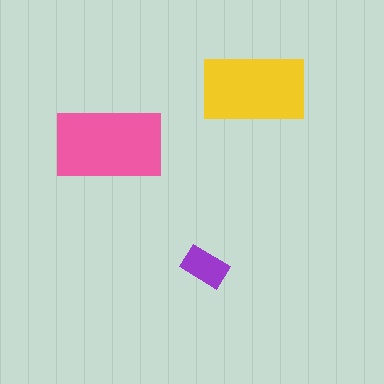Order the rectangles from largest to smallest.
the pink one, the yellow one, the purple one.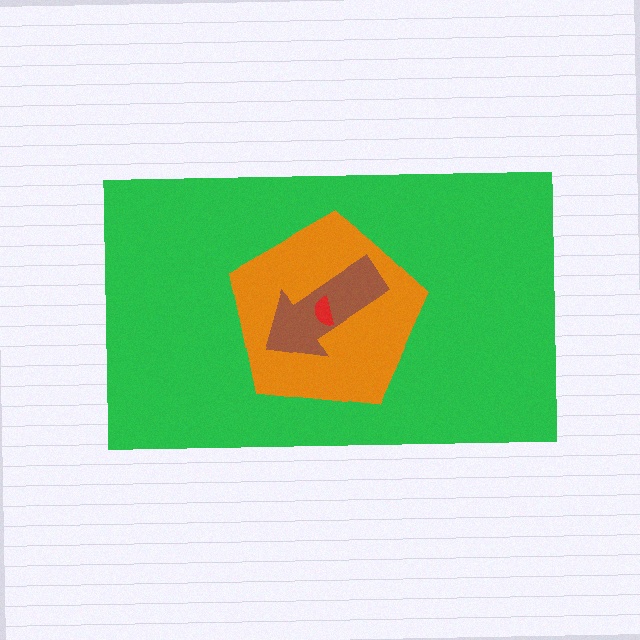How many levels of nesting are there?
4.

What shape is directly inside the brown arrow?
The red semicircle.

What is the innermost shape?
The red semicircle.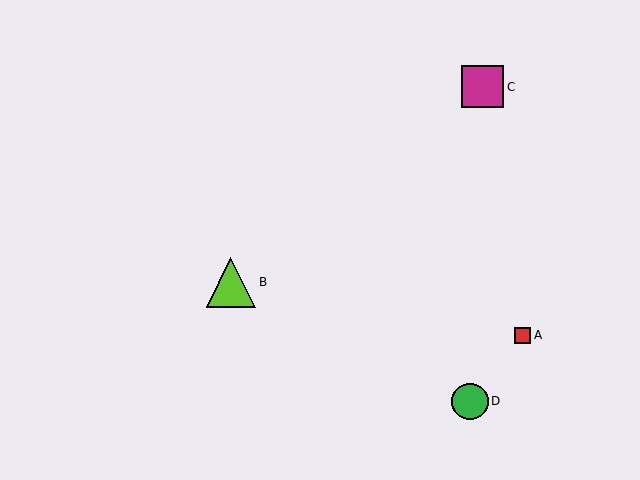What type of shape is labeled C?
Shape C is a magenta square.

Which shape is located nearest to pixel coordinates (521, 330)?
The red square (labeled A) at (523, 335) is nearest to that location.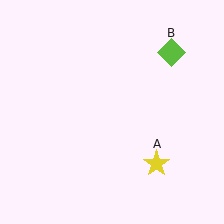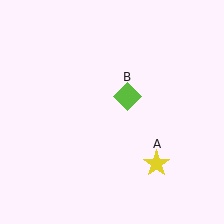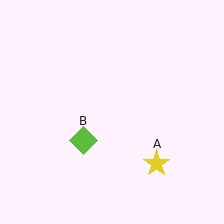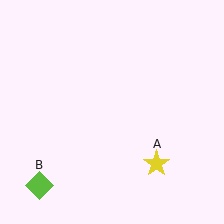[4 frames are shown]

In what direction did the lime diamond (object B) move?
The lime diamond (object B) moved down and to the left.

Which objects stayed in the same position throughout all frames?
Yellow star (object A) remained stationary.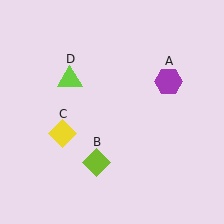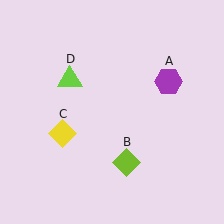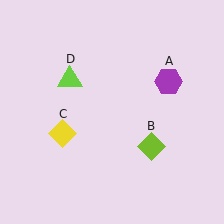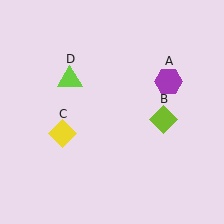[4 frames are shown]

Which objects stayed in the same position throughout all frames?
Purple hexagon (object A) and yellow diamond (object C) and lime triangle (object D) remained stationary.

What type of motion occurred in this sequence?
The lime diamond (object B) rotated counterclockwise around the center of the scene.